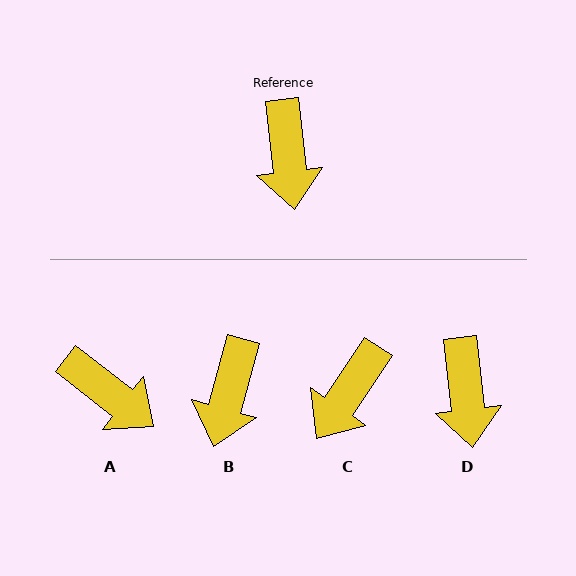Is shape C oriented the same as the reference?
No, it is off by about 40 degrees.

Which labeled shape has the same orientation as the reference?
D.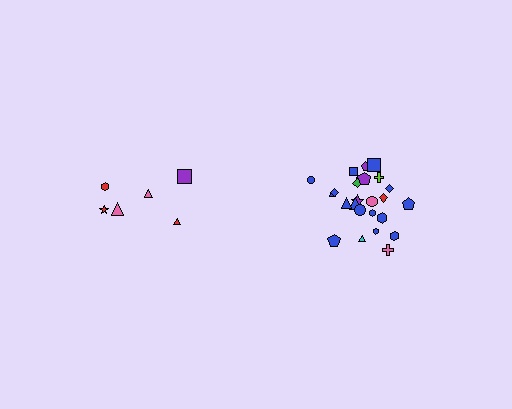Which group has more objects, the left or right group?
The right group.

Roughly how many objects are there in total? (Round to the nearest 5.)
Roughly 30 objects in total.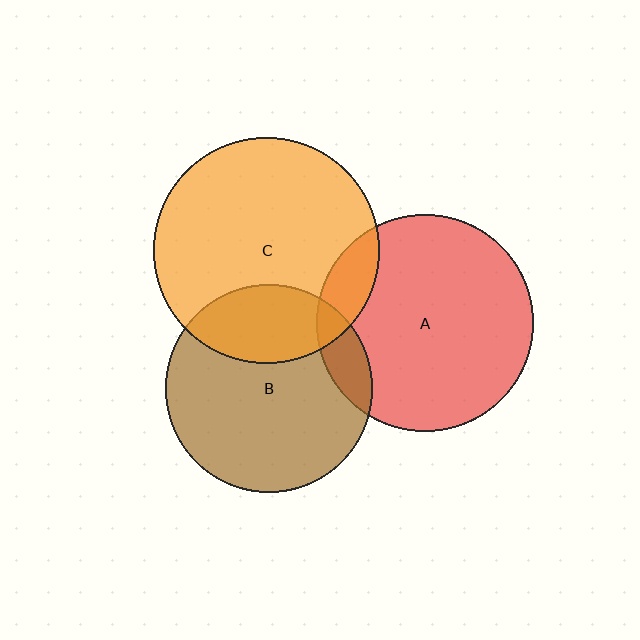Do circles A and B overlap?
Yes.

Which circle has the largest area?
Circle C (orange).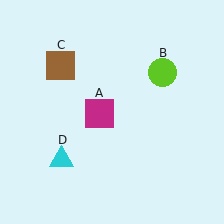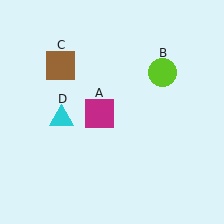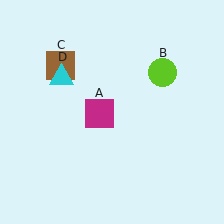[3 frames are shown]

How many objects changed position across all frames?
1 object changed position: cyan triangle (object D).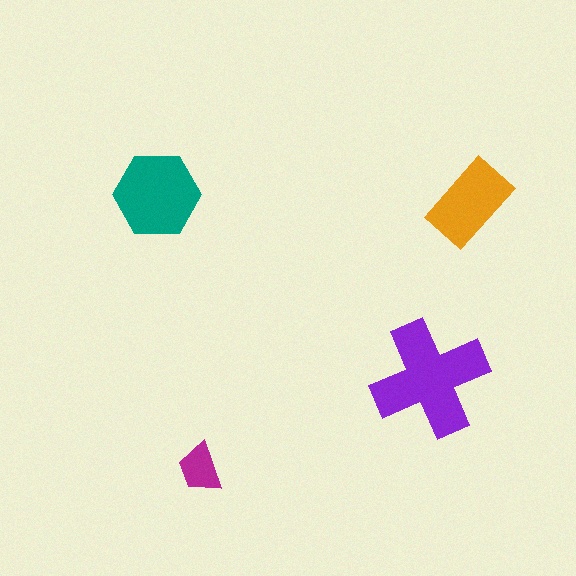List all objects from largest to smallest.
The purple cross, the teal hexagon, the orange rectangle, the magenta trapezoid.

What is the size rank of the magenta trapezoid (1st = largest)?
4th.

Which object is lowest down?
The magenta trapezoid is bottommost.